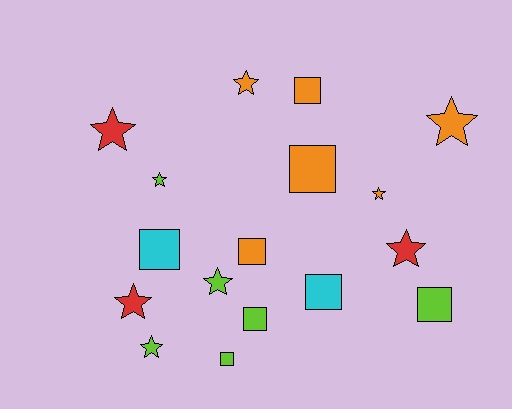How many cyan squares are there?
There are 2 cyan squares.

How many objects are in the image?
There are 17 objects.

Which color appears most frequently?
Orange, with 6 objects.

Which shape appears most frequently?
Star, with 9 objects.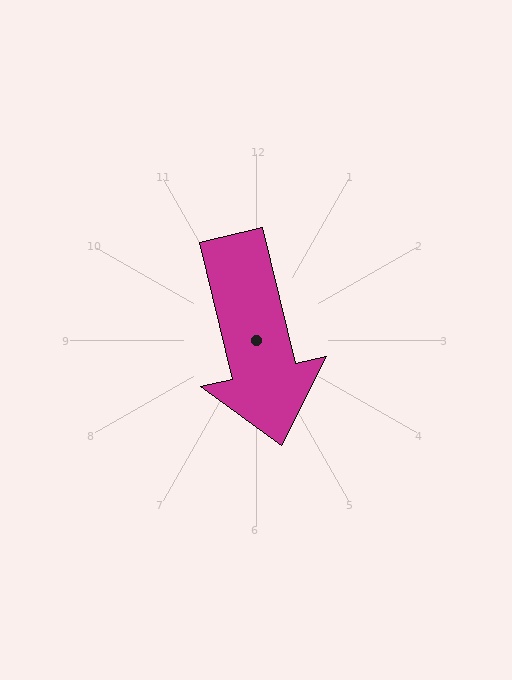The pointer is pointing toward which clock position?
Roughly 6 o'clock.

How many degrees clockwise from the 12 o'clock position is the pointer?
Approximately 166 degrees.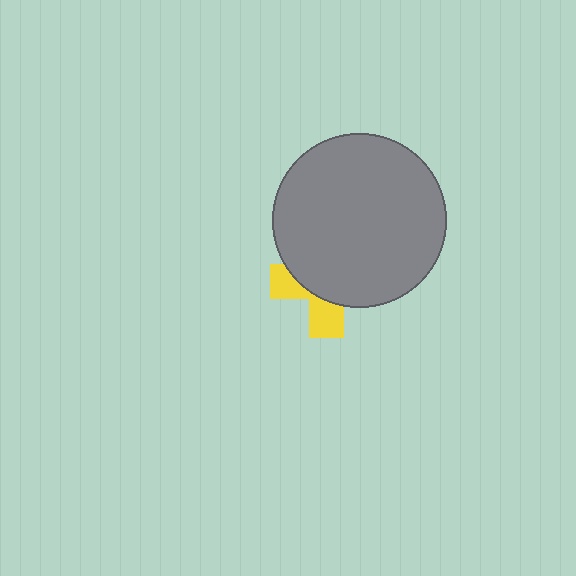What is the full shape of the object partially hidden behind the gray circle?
The partially hidden object is a yellow cross.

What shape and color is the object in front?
The object in front is a gray circle.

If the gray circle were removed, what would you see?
You would see the complete yellow cross.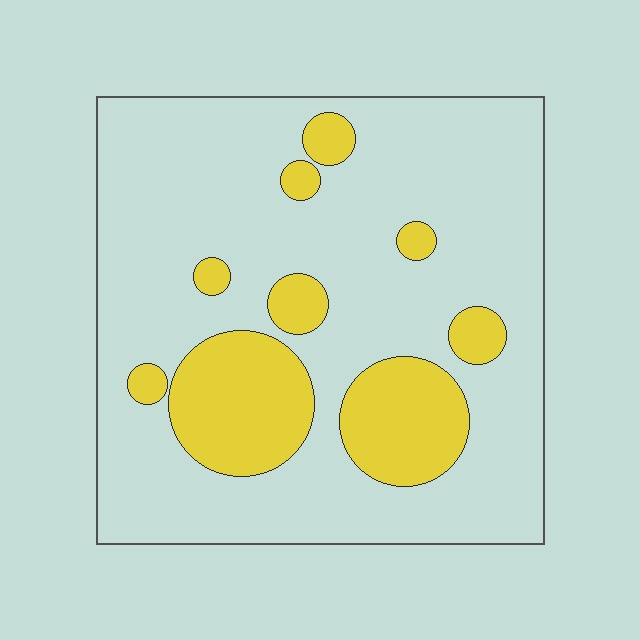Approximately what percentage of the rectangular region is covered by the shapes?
Approximately 20%.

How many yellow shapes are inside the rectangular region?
9.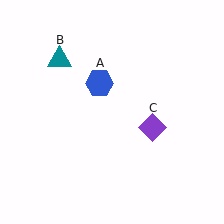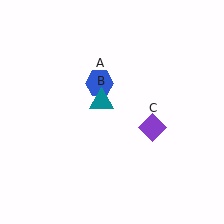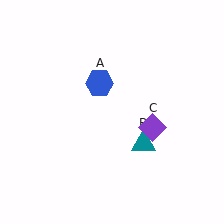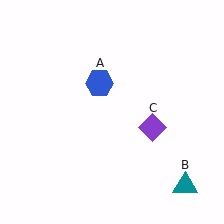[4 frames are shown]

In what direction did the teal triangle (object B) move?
The teal triangle (object B) moved down and to the right.